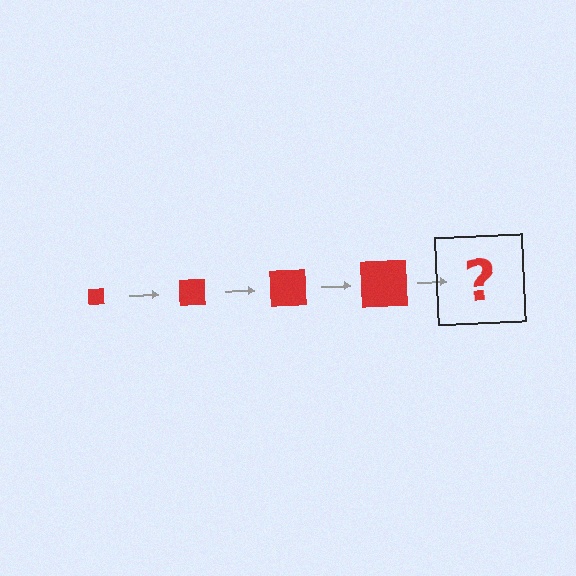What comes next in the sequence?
The next element should be a red square, larger than the previous one.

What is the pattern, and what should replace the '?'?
The pattern is that the square gets progressively larger each step. The '?' should be a red square, larger than the previous one.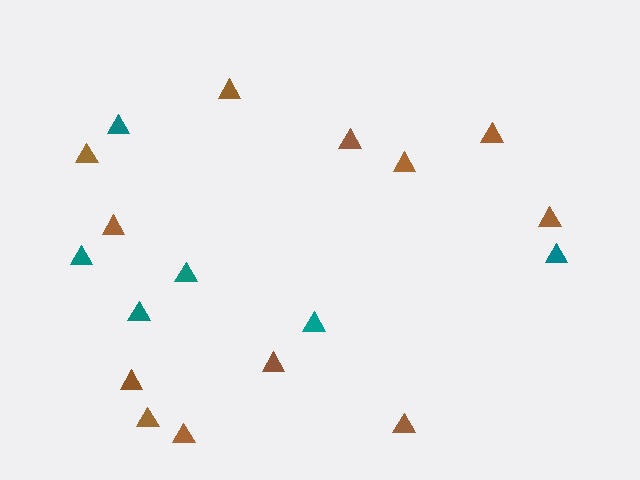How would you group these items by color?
There are 2 groups: one group of teal triangles (6) and one group of brown triangles (12).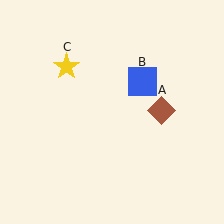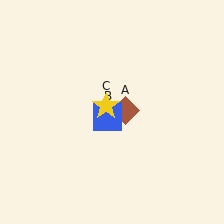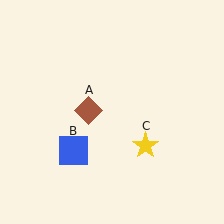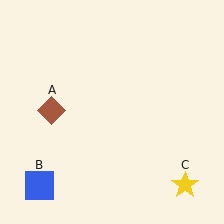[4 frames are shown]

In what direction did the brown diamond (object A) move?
The brown diamond (object A) moved left.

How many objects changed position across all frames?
3 objects changed position: brown diamond (object A), blue square (object B), yellow star (object C).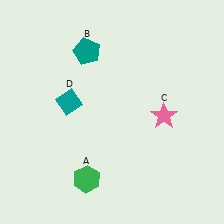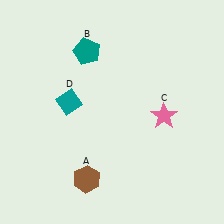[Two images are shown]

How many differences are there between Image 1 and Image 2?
There is 1 difference between the two images.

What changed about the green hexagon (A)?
In Image 1, A is green. In Image 2, it changed to brown.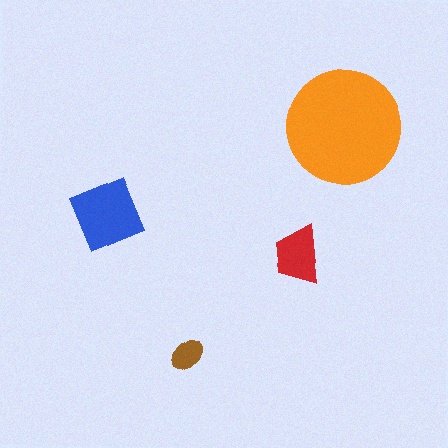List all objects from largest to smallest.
The orange circle, the blue diamond, the red trapezoid, the brown ellipse.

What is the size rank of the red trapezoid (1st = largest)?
3rd.